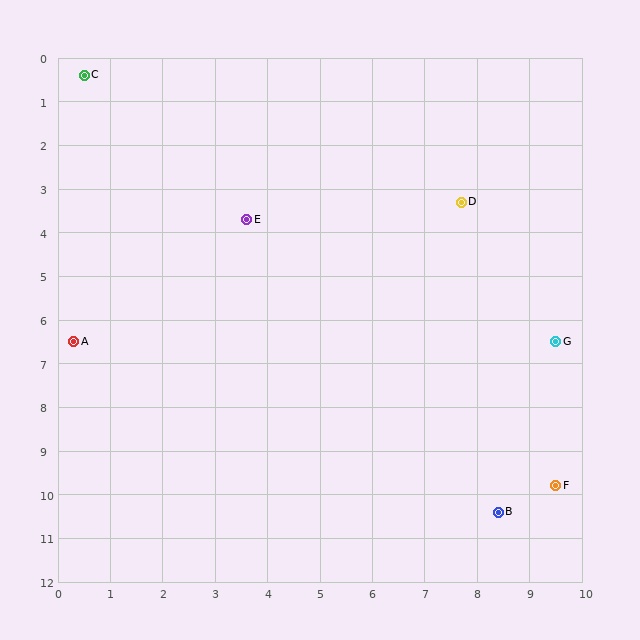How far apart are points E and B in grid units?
Points E and B are about 8.2 grid units apart.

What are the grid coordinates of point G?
Point G is at approximately (9.5, 6.5).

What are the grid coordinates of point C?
Point C is at approximately (0.5, 0.4).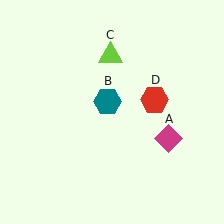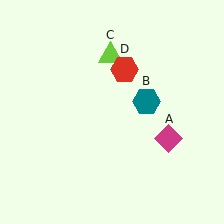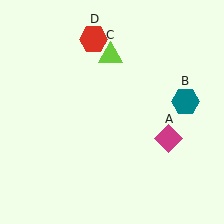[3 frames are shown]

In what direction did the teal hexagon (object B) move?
The teal hexagon (object B) moved right.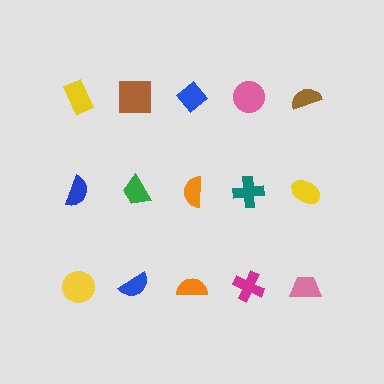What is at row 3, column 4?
A magenta cross.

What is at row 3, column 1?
A yellow circle.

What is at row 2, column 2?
A green trapezoid.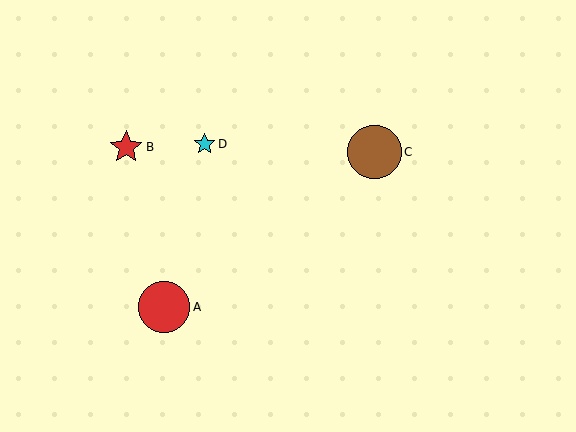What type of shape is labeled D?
Shape D is a cyan star.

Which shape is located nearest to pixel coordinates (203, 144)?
The cyan star (labeled D) at (205, 144) is nearest to that location.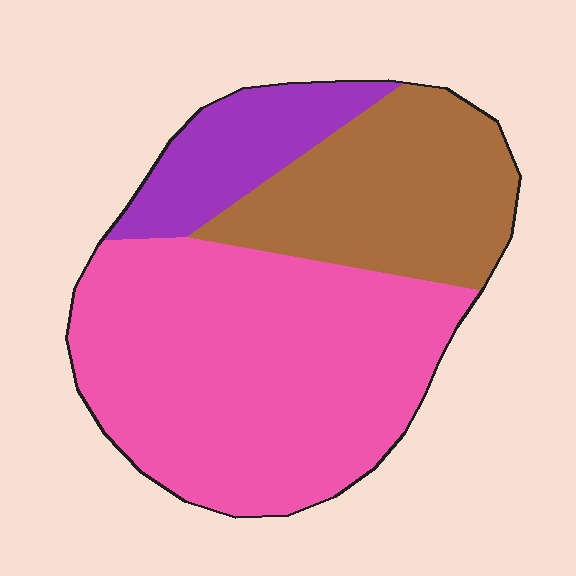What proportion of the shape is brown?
Brown covers 28% of the shape.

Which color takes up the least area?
Purple, at roughly 15%.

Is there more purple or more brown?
Brown.